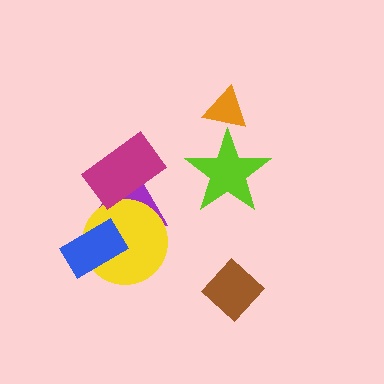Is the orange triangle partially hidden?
Yes, it is partially covered by another shape.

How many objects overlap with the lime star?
1 object overlaps with the lime star.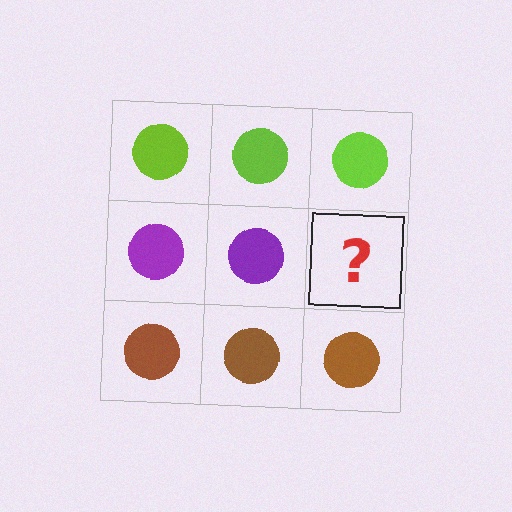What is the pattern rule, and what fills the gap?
The rule is that each row has a consistent color. The gap should be filled with a purple circle.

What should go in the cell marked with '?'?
The missing cell should contain a purple circle.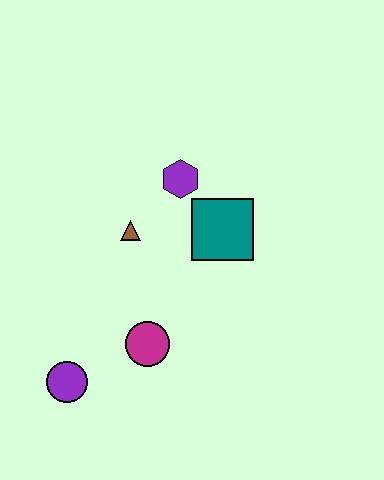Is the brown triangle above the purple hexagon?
No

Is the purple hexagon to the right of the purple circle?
Yes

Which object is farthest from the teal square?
The purple circle is farthest from the teal square.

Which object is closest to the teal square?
The purple hexagon is closest to the teal square.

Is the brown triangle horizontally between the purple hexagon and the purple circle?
Yes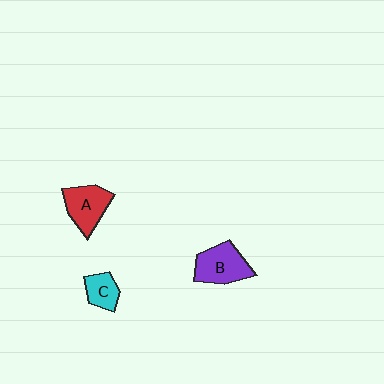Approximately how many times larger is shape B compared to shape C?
Approximately 1.8 times.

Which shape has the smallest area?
Shape C (cyan).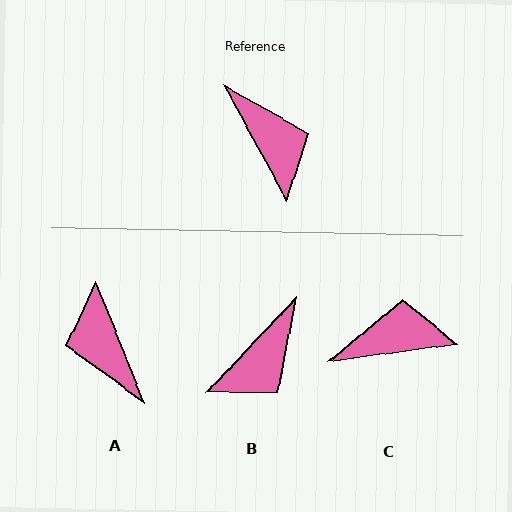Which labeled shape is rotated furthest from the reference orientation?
A, about 173 degrees away.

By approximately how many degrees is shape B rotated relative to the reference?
Approximately 72 degrees clockwise.